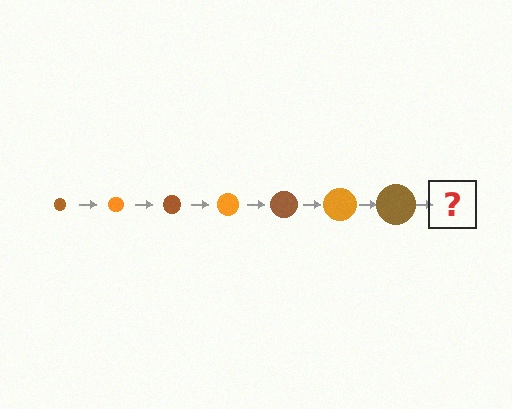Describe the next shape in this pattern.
It should be an orange circle, larger than the previous one.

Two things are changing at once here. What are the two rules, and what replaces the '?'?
The two rules are that the circle grows larger each step and the color cycles through brown and orange. The '?' should be an orange circle, larger than the previous one.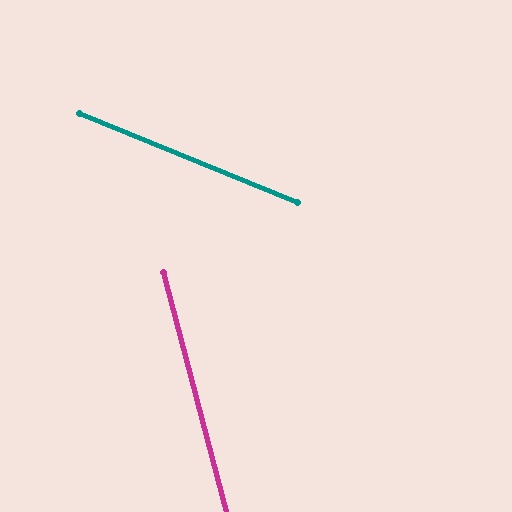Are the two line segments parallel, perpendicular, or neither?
Neither parallel nor perpendicular — they differ by about 53°.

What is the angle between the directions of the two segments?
Approximately 53 degrees.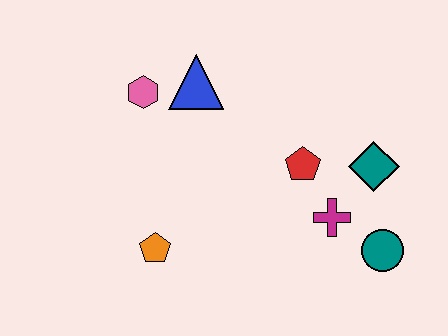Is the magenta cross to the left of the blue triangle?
No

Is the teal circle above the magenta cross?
No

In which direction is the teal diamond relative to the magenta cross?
The teal diamond is above the magenta cross.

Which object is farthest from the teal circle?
The pink hexagon is farthest from the teal circle.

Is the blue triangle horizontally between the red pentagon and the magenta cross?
No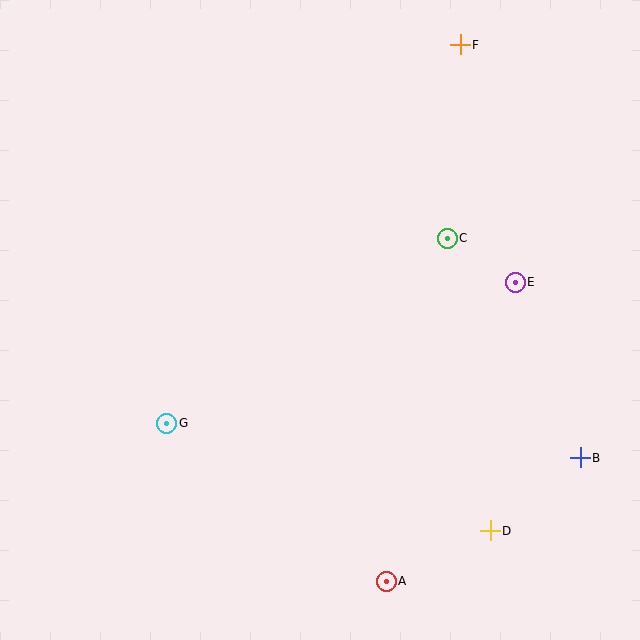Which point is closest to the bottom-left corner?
Point G is closest to the bottom-left corner.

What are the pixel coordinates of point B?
Point B is at (580, 458).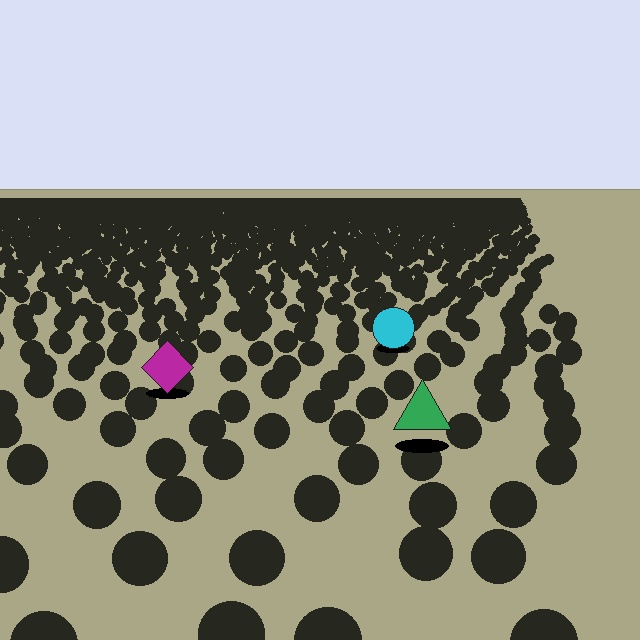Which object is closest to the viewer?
The green triangle is closest. The texture marks near it are larger and more spread out.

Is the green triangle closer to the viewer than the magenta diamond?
Yes. The green triangle is closer — you can tell from the texture gradient: the ground texture is coarser near it.